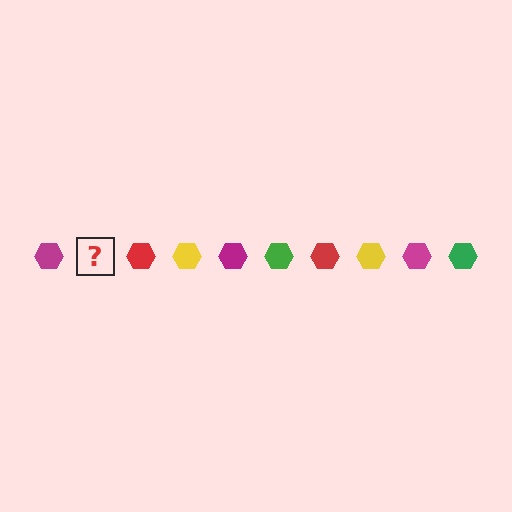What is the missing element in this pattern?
The missing element is a green hexagon.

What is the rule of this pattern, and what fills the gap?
The rule is that the pattern cycles through magenta, green, red, yellow hexagons. The gap should be filled with a green hexagon.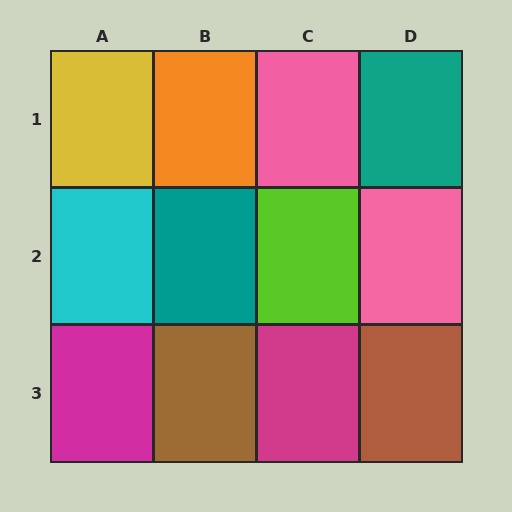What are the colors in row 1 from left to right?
Yellow, orange, pink, teal.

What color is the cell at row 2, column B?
Teal.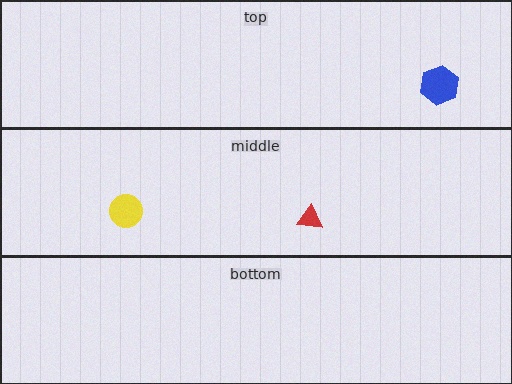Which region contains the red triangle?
The middle region.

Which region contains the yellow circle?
The middle region.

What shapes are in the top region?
The blue hexagon.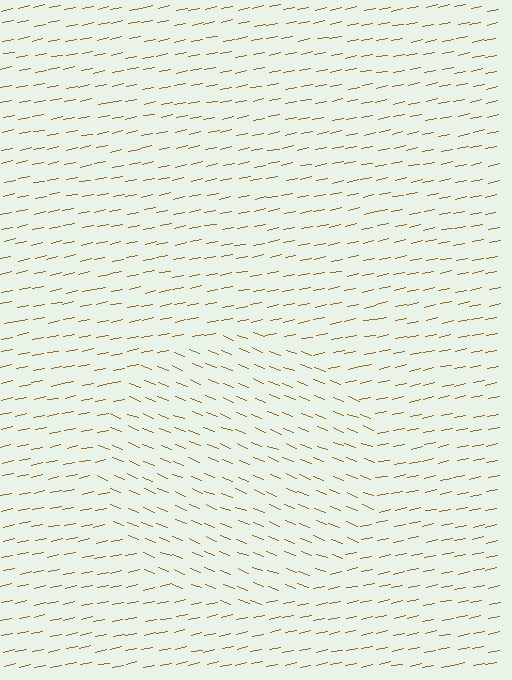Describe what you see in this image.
The image is filled with small brown line segments. A circle region in the image has lines oriented differently from the surrounding lines, creating a visible texture boundary.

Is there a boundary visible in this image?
Yes, there is a texture boundary formed by a change in line orientation.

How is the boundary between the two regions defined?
The boundary is defined purely by a change in line orientation (approximately 33 degrees difference). All lines are the same color and thickness.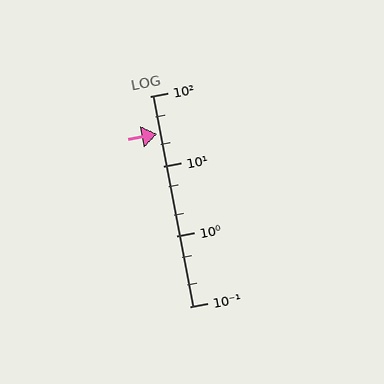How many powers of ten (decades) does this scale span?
The scale spans 3 decades, from 0.1 to 100.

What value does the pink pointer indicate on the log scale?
The pointer indicates approximately 29.